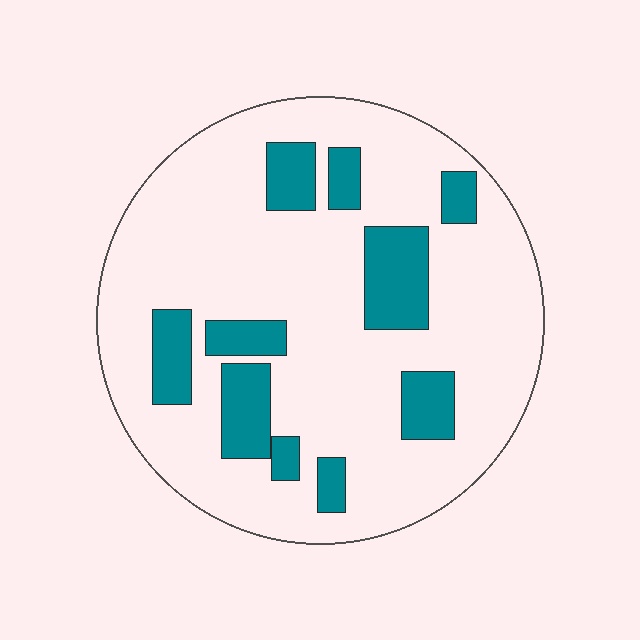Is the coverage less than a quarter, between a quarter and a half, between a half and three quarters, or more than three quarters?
Less than a quarter.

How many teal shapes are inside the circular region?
10.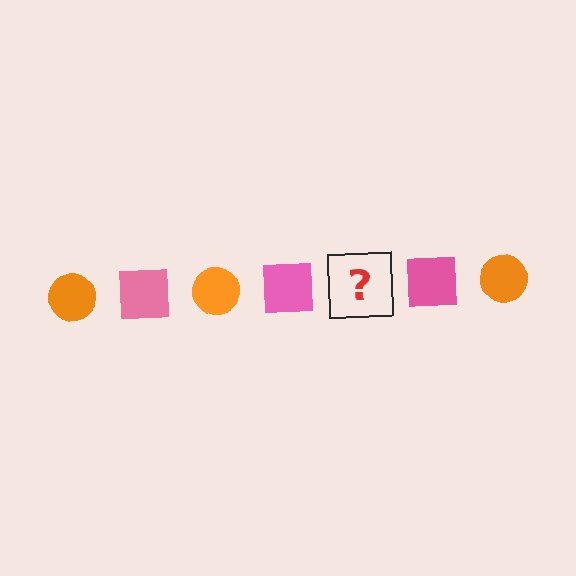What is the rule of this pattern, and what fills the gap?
The rule is that the pattern alternates between orange circle and pink square. The gap should be filled with an orange circle.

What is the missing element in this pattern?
The missing element is an orange circle.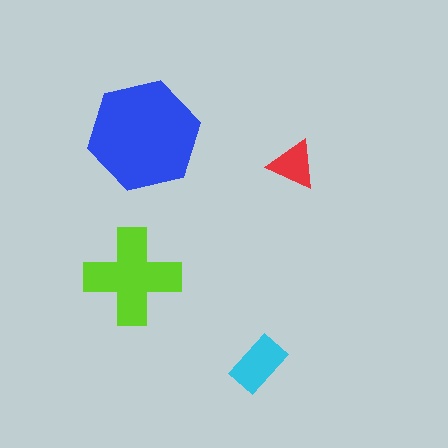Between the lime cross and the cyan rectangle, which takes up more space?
The lime cross.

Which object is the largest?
The blue hexagon.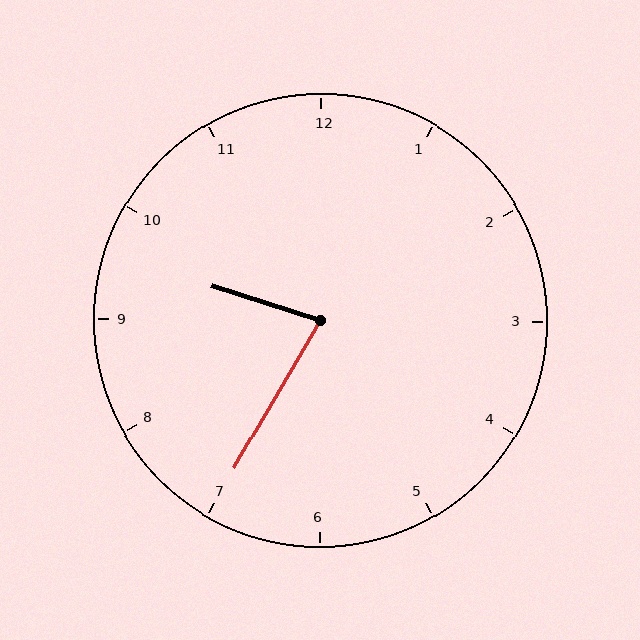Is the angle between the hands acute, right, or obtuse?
It is acute.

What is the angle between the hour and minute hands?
Approximately 78 degrees.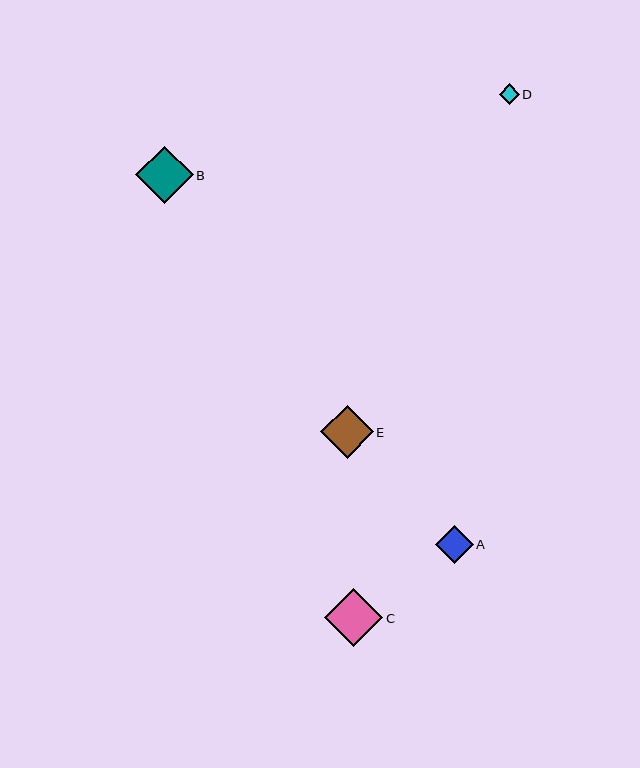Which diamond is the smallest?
Diamond D is the smallest with a size of approximately 20 pixels.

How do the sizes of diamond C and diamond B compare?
Diamond C and diamond B are approximately the same size.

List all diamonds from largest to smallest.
From largest to smallest: C, B, E, A, D.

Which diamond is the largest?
Diamond C is the largest with a size of approximately 58 pixels.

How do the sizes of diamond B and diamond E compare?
Diamond B and diamond E are approximately the same size.